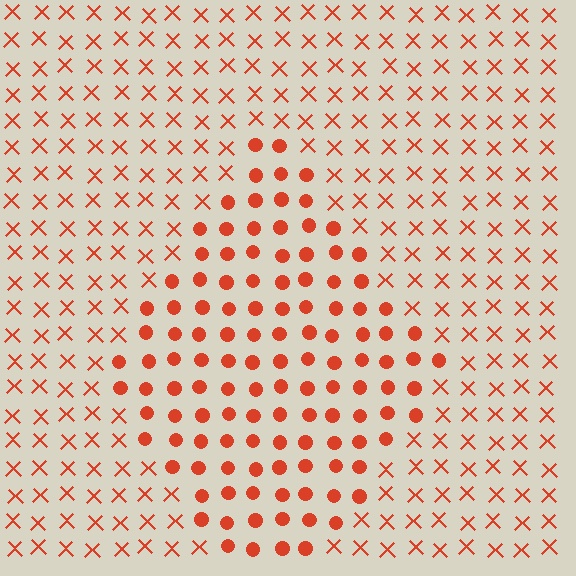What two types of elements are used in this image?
The image uses circles inside the diamond region and X marks outside it.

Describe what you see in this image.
The image is filled with small red elements arranged in a uniform grid. A diamond-shaped region contains circles, while the surrounding area contains X marks. The boundary is defined purely by the change in element shape.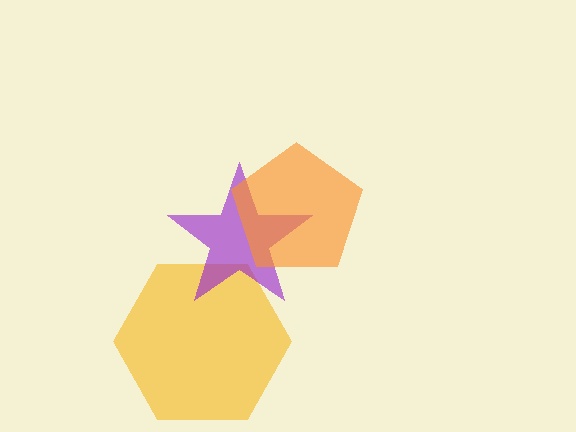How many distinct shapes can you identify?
There are 3 distinct shapes: a yellow hexagon, a purple star, an orange pentagon.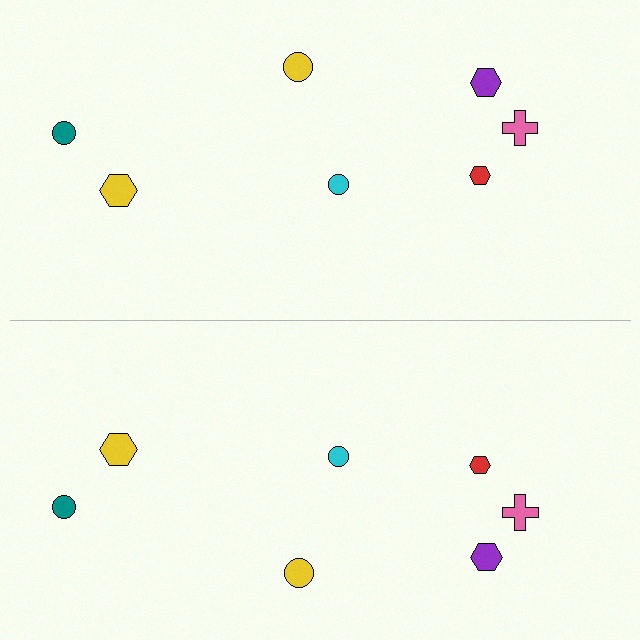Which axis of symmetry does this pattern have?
The pattern has a horizontal axis of symmetry running through the center of the image.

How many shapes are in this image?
There are 14 shapes in this image.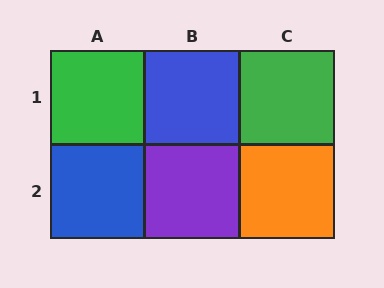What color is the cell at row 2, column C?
Orange.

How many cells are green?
2 cells are green.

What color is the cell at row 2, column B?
Purple.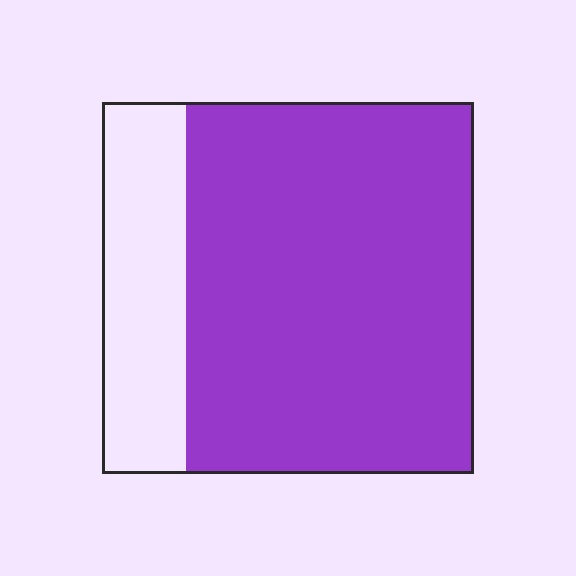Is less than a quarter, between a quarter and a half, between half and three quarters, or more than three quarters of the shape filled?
More than three quarters.